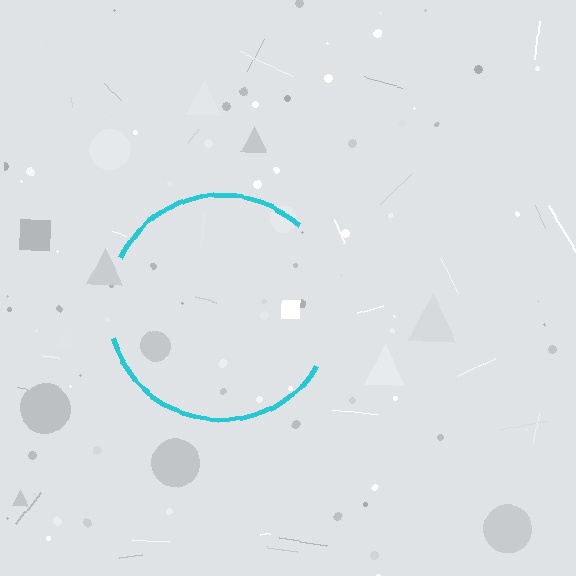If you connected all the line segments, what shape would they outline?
They would outline a circle.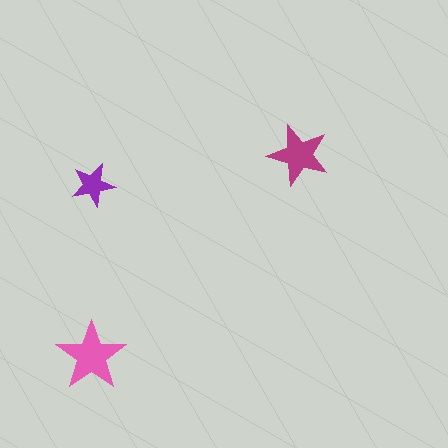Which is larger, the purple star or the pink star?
The pink one.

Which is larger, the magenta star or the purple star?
The magenta one.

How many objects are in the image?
There are 3 objects in the image.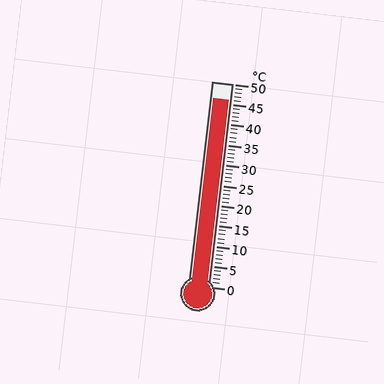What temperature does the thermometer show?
The thermometer shows approximately 46°C.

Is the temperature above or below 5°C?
The temperature is above 5°C.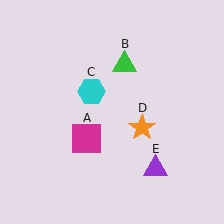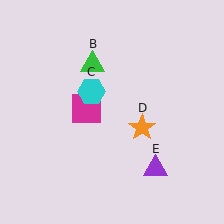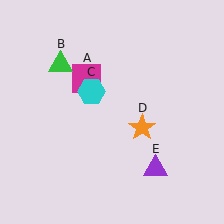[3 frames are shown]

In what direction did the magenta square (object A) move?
The magenta square (object A) moved up.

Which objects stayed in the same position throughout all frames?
Cyan hexagon (object C) and orange star (object D) and purple triangle (object E) remained stationary.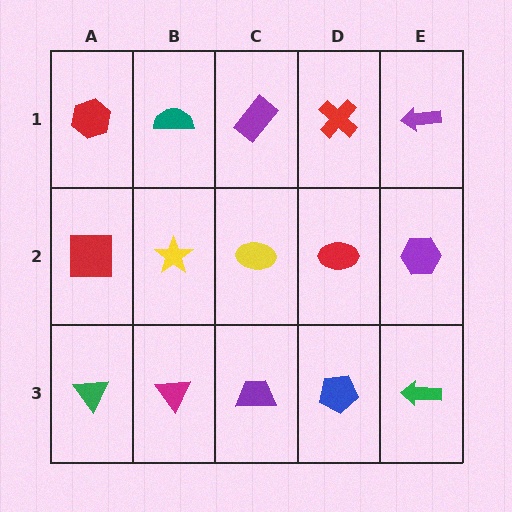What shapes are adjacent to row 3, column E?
A purple hexagon (row 2, column E), a blue pentagon (row 3, column D).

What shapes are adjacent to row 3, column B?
A yellow star (row 2, column B), a green triangle (row 3, column A), a purple trapezoid (row 3, column C).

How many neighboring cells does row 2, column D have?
4.